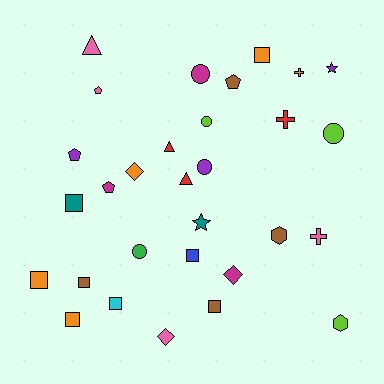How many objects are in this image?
There are 30 objects.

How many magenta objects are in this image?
There are 3 magenta objects.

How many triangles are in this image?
There are 3 triangles.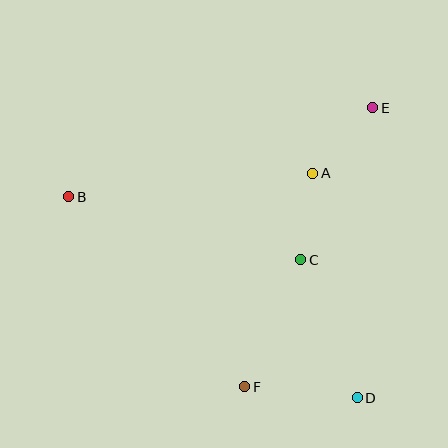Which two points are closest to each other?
Points A and C are closest to each other.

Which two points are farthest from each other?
Points B and D are farthest from each other.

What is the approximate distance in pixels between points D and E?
The distance between D and E is approximately 290 pixels.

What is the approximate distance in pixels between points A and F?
The distance between A and F is approximately 224 pixels.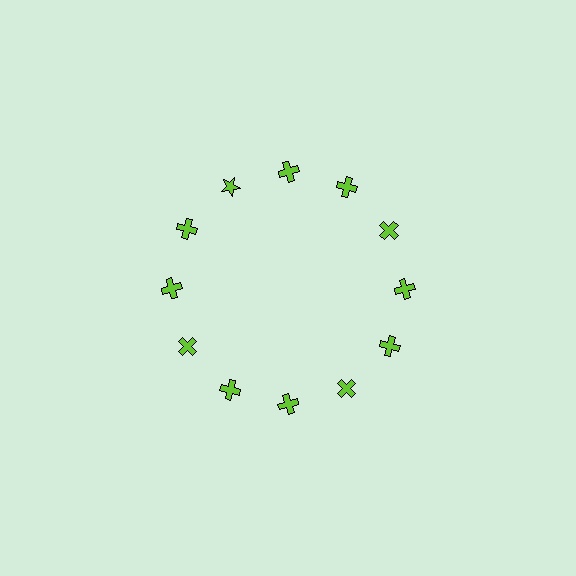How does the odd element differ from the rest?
It has a different shape: star instead of cross.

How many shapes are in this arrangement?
There are 12 shapes arranged in a ring pattern.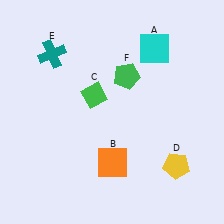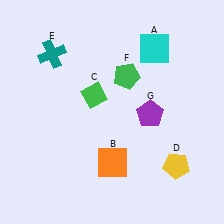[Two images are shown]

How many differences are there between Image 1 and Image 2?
There is 1 difference between the two images.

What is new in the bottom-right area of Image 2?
A purple pentagon (G) was added in the bottom-right area of Image 2.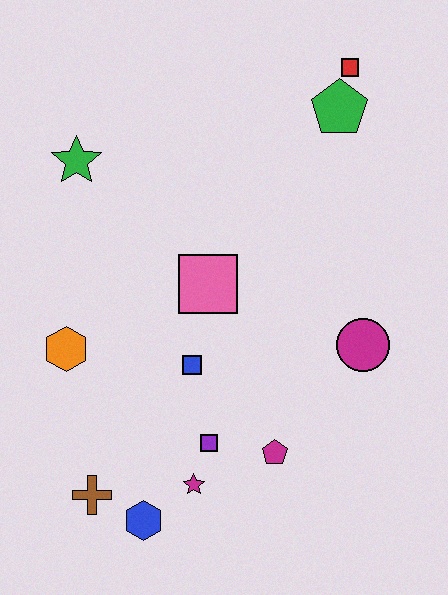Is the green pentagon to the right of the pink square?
Yes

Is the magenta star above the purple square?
No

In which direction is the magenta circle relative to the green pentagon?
The magenta circle is below the green pentagon.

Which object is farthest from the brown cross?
The red square is farthest from the brown cross.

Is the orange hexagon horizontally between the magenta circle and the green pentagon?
No